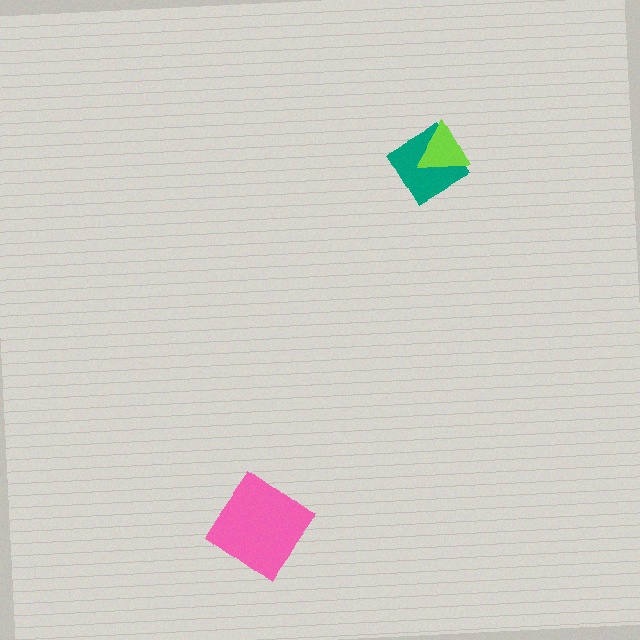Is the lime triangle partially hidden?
No, no other shape covers it.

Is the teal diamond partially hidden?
Yes, it is partially covered by another shape.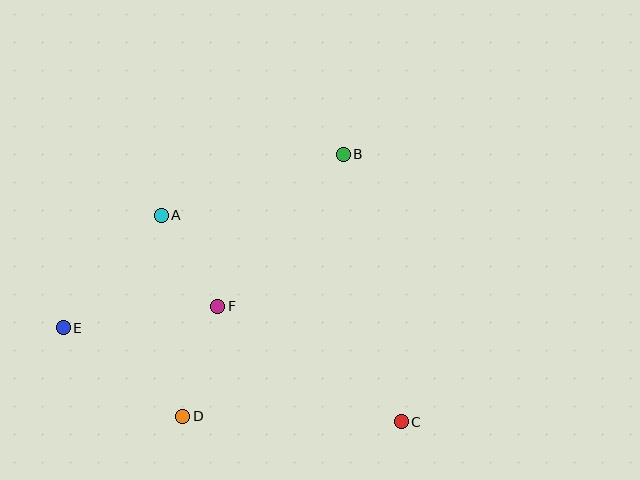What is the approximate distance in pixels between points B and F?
The distance between B and F is approximately 197 pixels.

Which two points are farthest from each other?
Points C and E are farthest from each other.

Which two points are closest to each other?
Points A and F are closest to each other.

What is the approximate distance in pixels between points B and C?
The distance between B and C is approximately 274 pixels.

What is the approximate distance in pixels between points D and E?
The distance between D and E is approximately 149 pixels.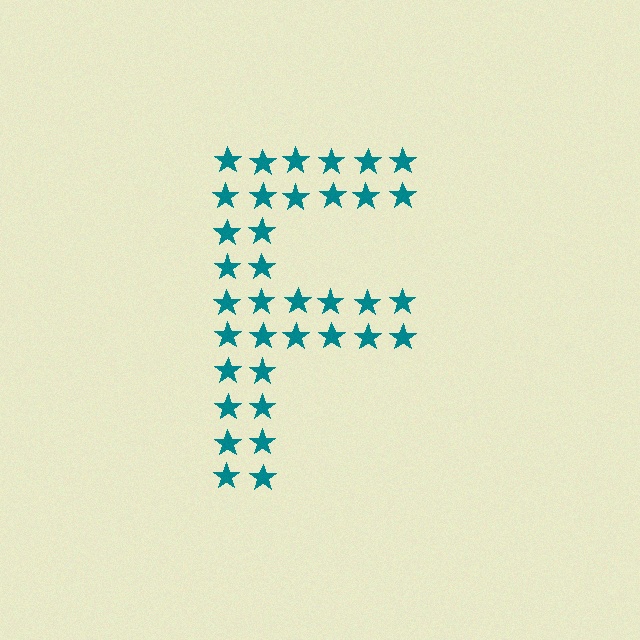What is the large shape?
The large shape is the letter F.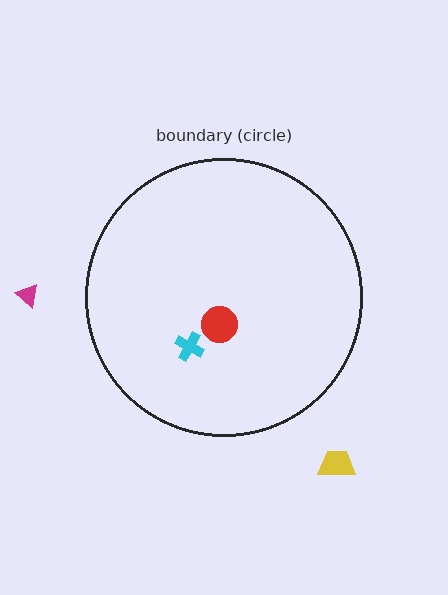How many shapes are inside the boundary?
2 inside, 2 outside.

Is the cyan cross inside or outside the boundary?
Inside.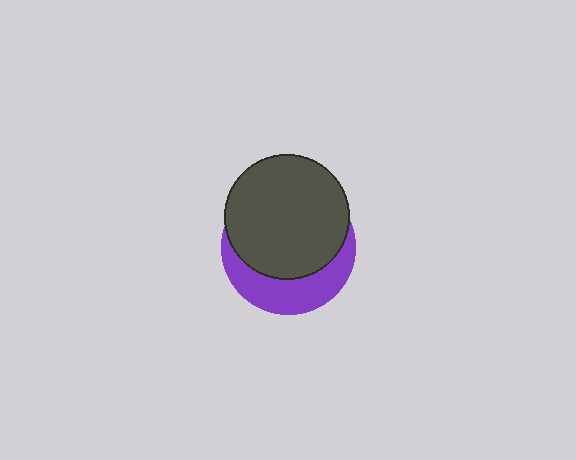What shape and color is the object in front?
The object in front is a dark gray circle.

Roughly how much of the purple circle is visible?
A small part of it is visible (roughly 34%).